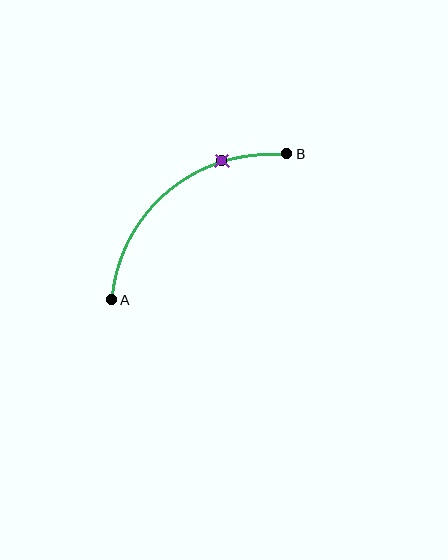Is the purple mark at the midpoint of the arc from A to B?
No. The purple mark lies on the arc but is closer to endpoint B. The arc midpoint would be at the point on the curve equidistant along the arc from both A and B.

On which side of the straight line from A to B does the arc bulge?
The arc bulges above and to the left of the straight line connecting A and B.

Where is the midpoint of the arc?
The arc midpoint is the point on the curve farthest from the straight line joining A and B. It sits above and to the left of that line.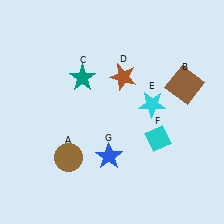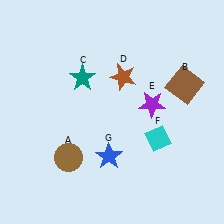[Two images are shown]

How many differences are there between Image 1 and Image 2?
There is 1 difference between the two images.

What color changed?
The star (E) changed from cyan in Image 1 to purple in Image 2.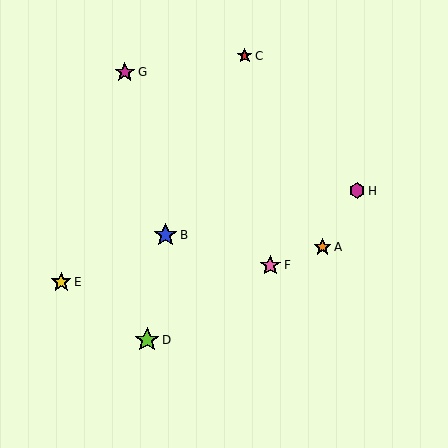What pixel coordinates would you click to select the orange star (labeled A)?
Click at (323, 247) to select the orange star A.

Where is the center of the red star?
The center of the red star is at (245, 56).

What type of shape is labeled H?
Shape H is a magenta hexagon.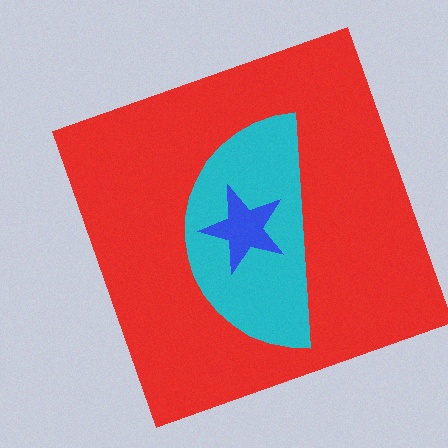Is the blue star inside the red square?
Yes.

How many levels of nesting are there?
3.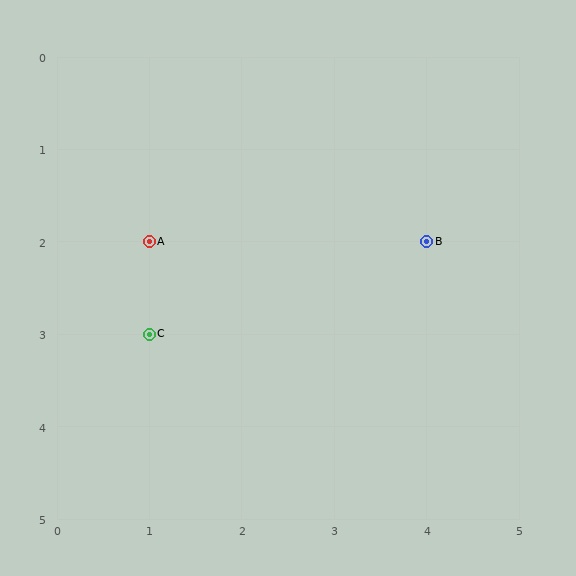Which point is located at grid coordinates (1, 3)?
Point C is at (1, 3).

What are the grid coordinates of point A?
Point A is at grid coordinates (1, 2).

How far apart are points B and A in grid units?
Points B and A are 3 columns apart.